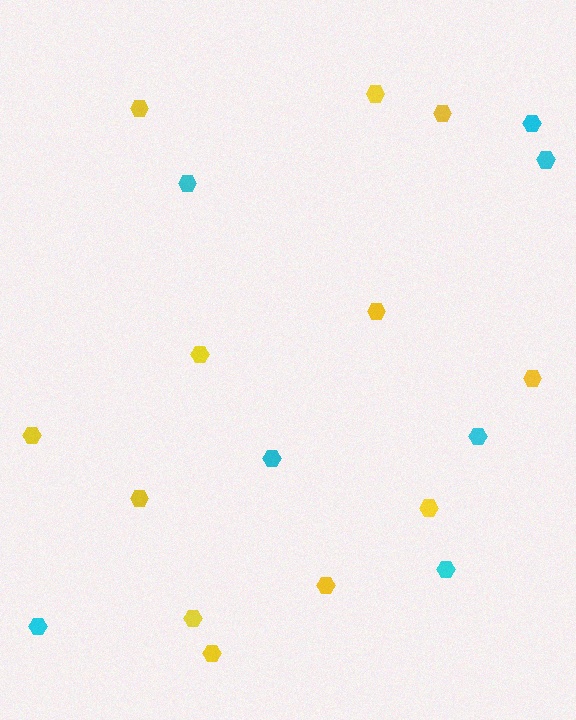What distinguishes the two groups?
There are 2 groups: one group of yellow hexagons (12) and one group of cyan hexagons (7).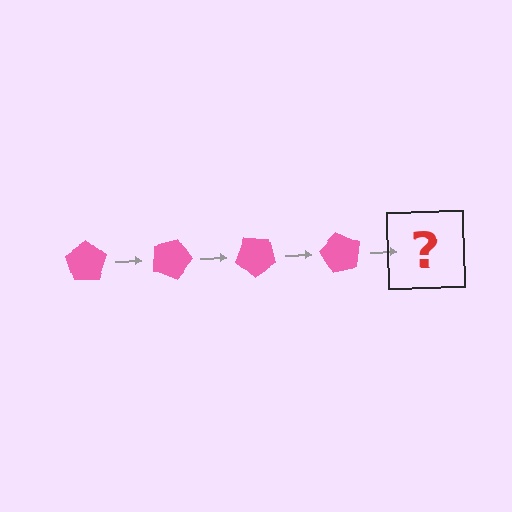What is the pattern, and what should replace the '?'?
The pattern is that the pentagon rotates 20 degrees each step. The '?' should be a pink pentagon rotated 80 degrees.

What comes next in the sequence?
The next element should be a pink pentagon rotated 80 degrees.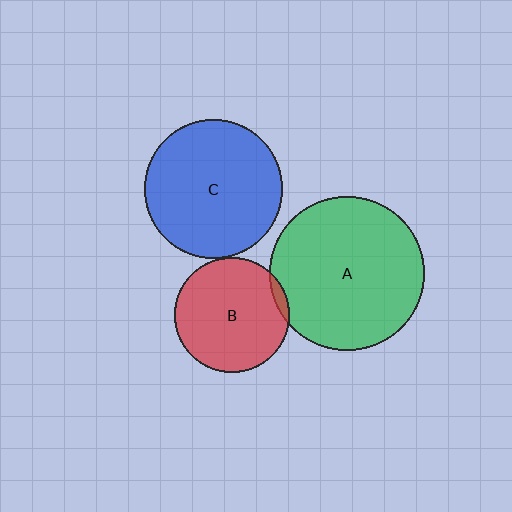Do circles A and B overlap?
Yes.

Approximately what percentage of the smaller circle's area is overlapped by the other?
Approximately 5%.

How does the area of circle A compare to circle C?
Approximately 1.2 times.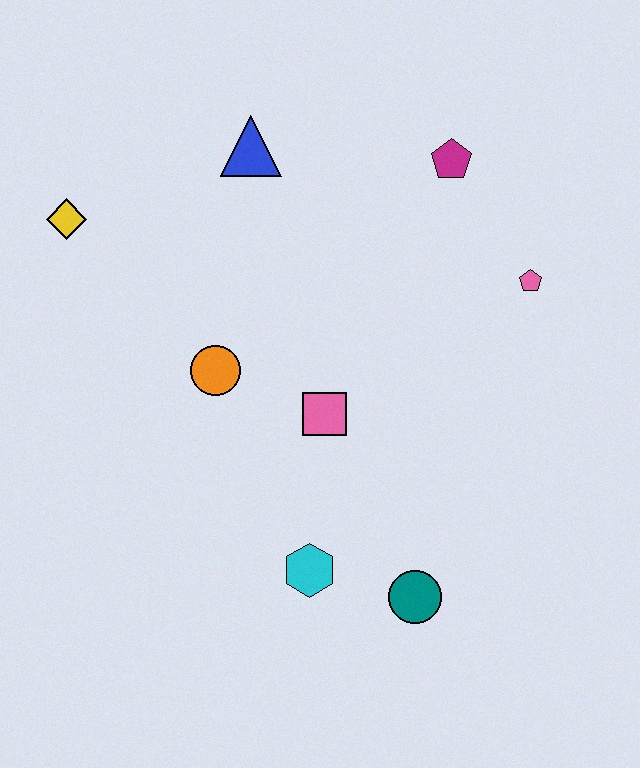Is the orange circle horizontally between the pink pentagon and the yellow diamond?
Yes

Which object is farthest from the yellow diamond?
The teal circle is farthest from the yellow diamond.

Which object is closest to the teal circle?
The cyan hexagon is closest to the teal circle.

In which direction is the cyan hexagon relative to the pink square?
The cyan hexagon is below the pink square.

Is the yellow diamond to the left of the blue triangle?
Yes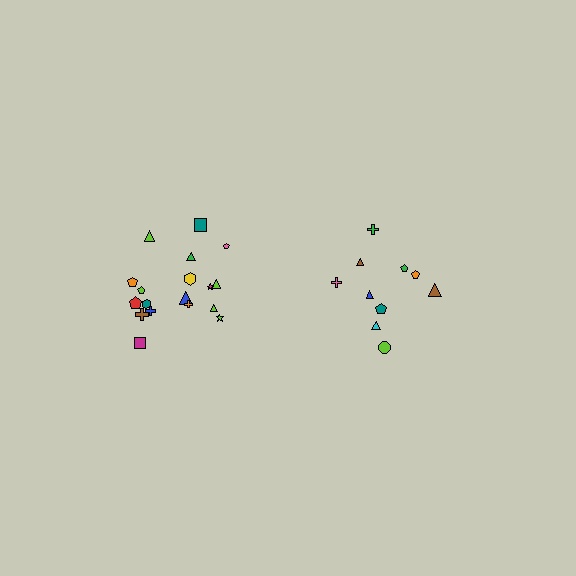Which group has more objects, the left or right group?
The left group.